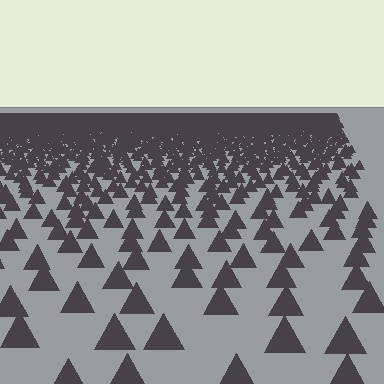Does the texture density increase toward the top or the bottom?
Density increases toward the top.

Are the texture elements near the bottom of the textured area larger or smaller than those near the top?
Larger. Near the bottom, elements are closer to the viewer and appear at a bigger on-screen size.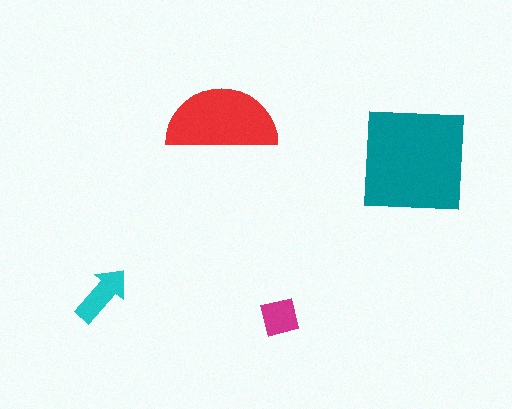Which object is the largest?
The teal square.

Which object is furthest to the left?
The cyan arrow is leftmost.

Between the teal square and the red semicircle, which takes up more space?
The teal square.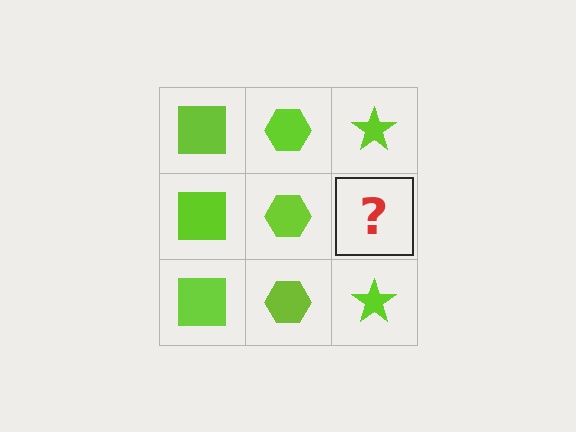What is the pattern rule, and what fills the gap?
The rule is that each column has a consistent shape. The gap should be filled with a lime star.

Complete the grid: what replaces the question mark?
The question mark should be replaced with a lime star.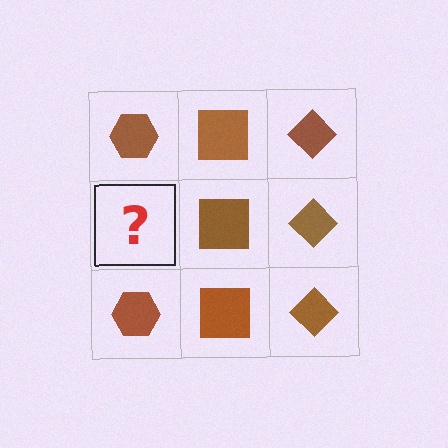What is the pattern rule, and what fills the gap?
The rule is that each column has a consistent shape. The gap should be filled with a brown hexagon.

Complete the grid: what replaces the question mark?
The question mark should be replaced with a brown hexagon.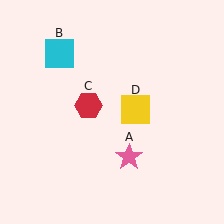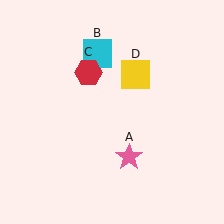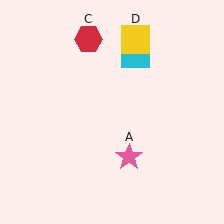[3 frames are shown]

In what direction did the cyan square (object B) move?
The cyan square (object B) moved right.